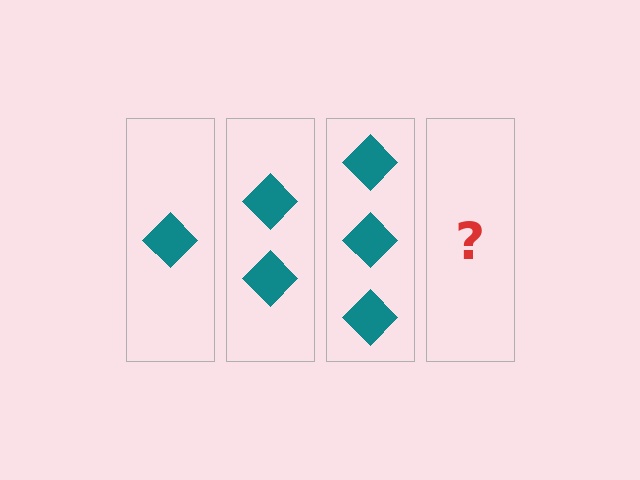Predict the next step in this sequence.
The next step is 4 diamonds.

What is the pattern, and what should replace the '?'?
The pattern is that each step adds one more diamond. The '?' should be 4 diamonds.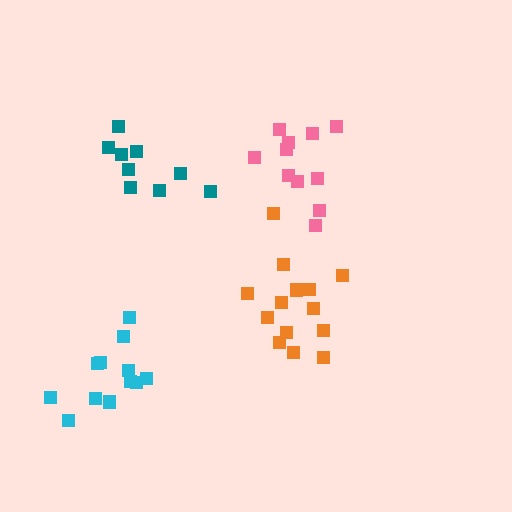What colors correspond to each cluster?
The clusters are colored: pink, cyan, orange, teal.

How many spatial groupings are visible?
There are 4 spatial groupings.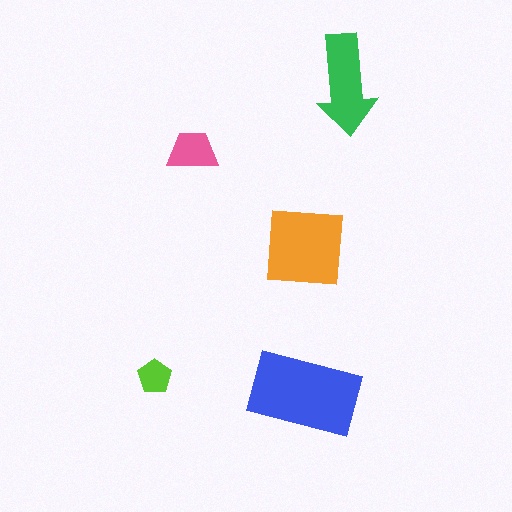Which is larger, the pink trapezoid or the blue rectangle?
The blue rectangle.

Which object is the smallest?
The lime pentagon.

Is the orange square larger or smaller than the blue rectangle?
Smaller.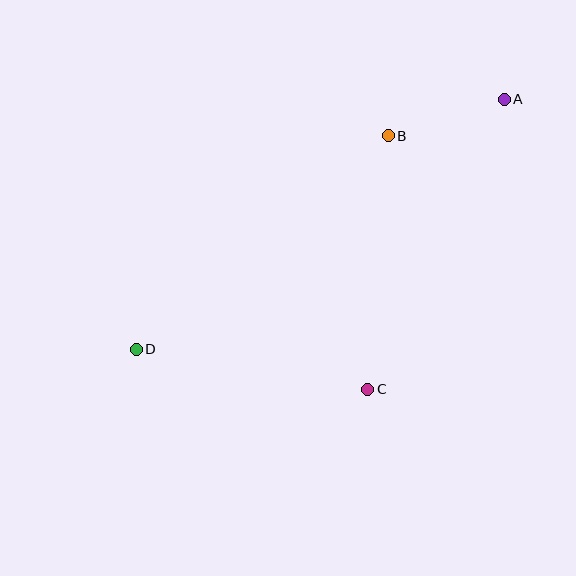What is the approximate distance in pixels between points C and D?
The distance between C and D is approximately 235 pixels.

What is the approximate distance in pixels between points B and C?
The distance between B and C is approximately 255 pixels.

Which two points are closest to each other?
Points A and B are closest to each other.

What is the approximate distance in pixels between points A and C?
The distance between A and C is approximately 321 pixels.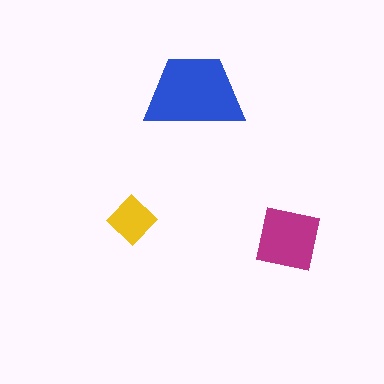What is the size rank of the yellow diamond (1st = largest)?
3rd.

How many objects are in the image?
There are 3 objects in the image.